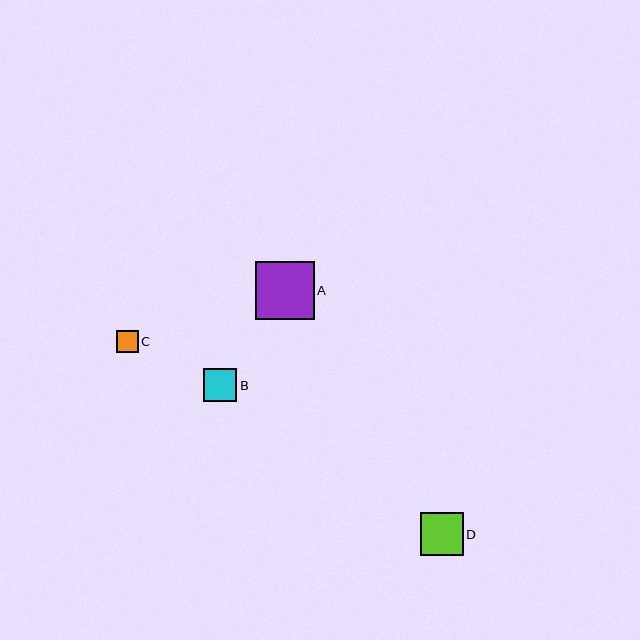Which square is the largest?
Square A is the largest with a size of approximately 58 pixels.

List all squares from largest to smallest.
From largest to smallest: A, D, B, C.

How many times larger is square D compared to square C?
Square D is approximately 2.0 times the size of square C.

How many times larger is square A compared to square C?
Square A is approximately 2.7 times the size of square C.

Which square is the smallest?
Square C is the smallest with a size of approximately 22 pixels.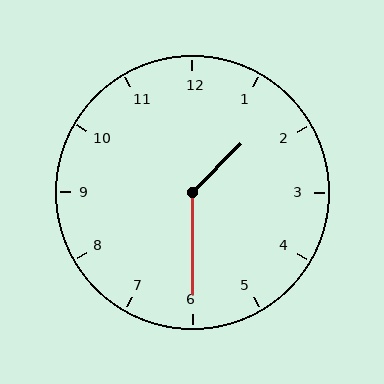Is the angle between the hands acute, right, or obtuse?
It is obtuse.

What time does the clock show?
1:30.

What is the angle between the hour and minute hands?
Approximately 135 degrees.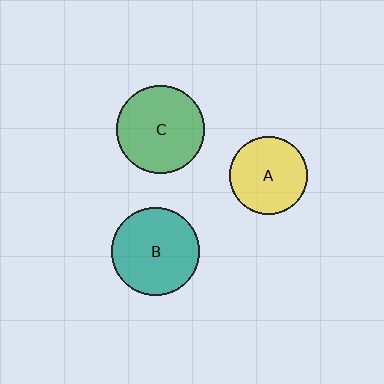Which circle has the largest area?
Circle B (teal).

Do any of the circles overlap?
No, none of the circles overlap.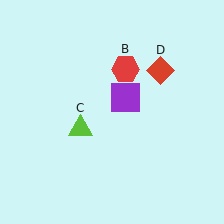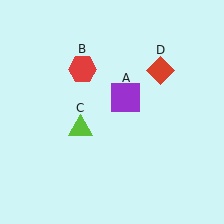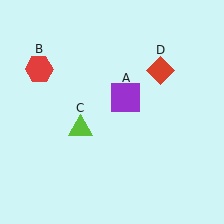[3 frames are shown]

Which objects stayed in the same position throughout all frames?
Purple square (object A) and lime triangle (object C) and red diamond (object D) remained stationary.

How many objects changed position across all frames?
1 object changed position: red hexagon (object B).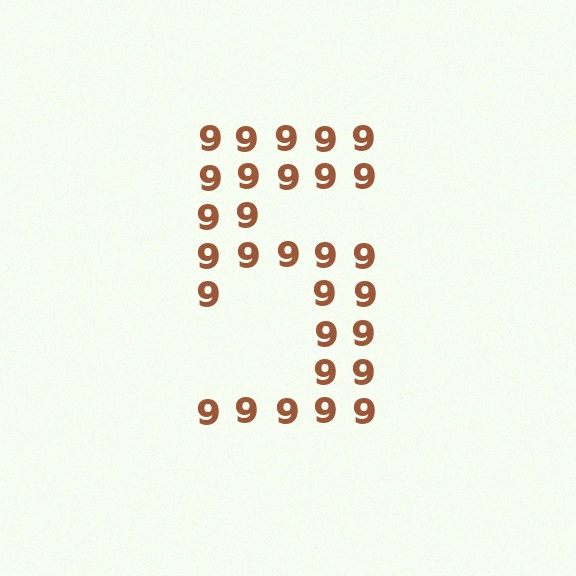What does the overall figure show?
The overall figure shows the digit 5.